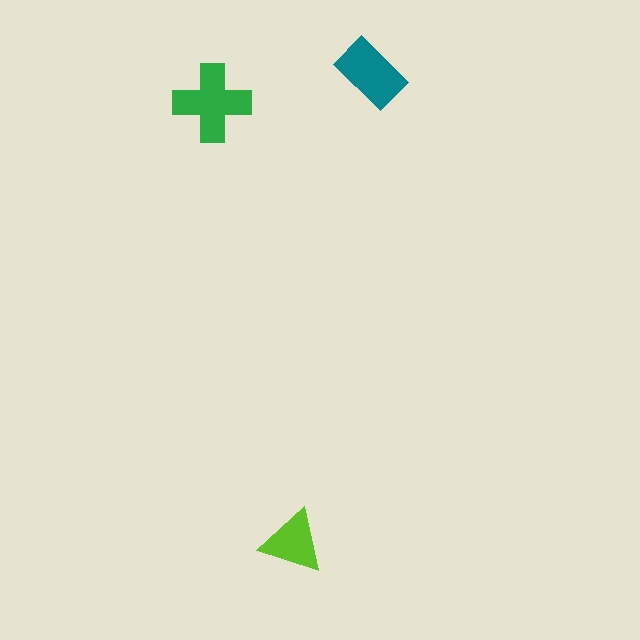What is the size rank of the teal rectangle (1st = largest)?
2nd.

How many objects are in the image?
There are 3 objects in the image.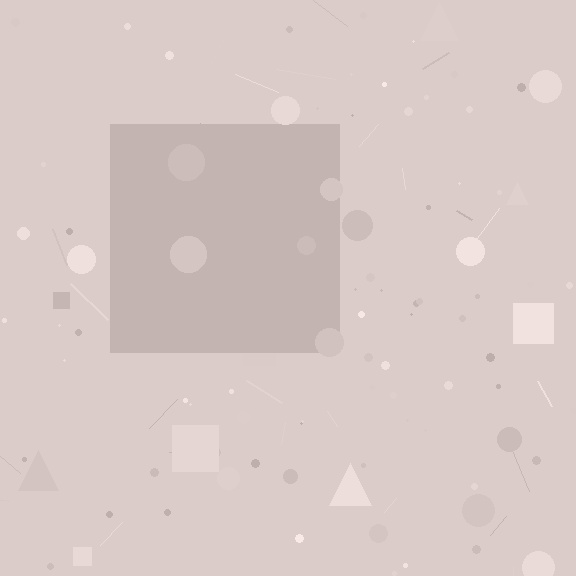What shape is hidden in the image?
A square is hidden in the image.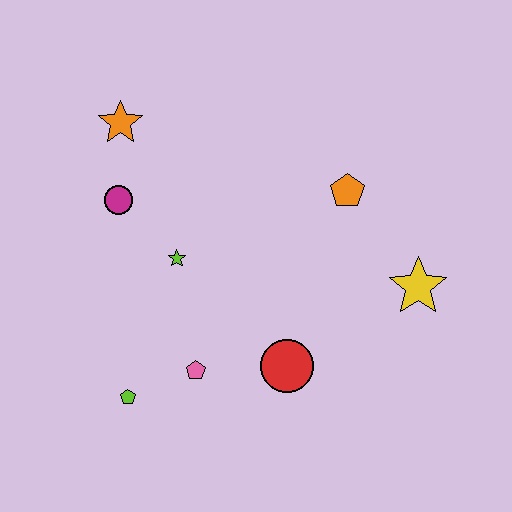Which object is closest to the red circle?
The pink pentagon is closest to the red circle.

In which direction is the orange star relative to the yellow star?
The orange star is to the left of the yellow star.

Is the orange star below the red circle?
No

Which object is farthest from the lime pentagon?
The yellow star is farthest from the lime pentagon.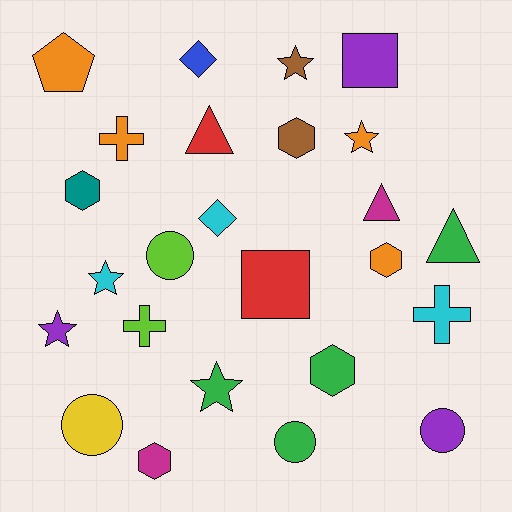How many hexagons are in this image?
There are 5 hexagons.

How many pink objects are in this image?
There are no pink objects.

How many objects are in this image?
There are 25 objects.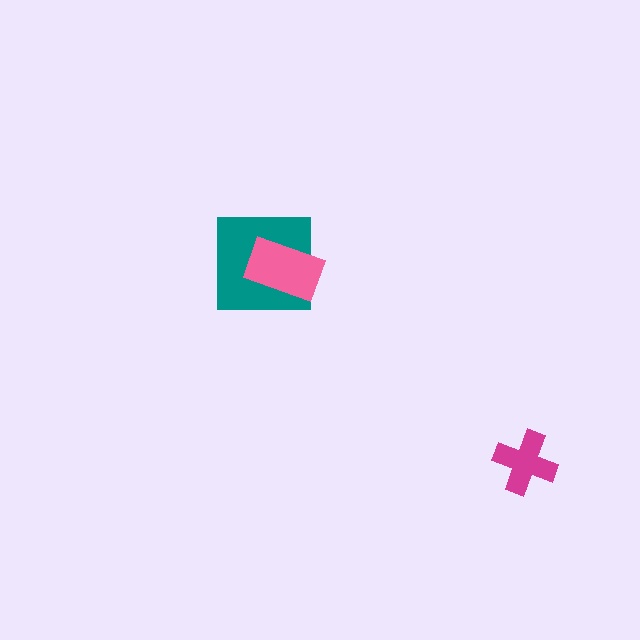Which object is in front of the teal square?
The pink rectangle is in front of the teal square.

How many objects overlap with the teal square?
1 object overlaps with the teal square.